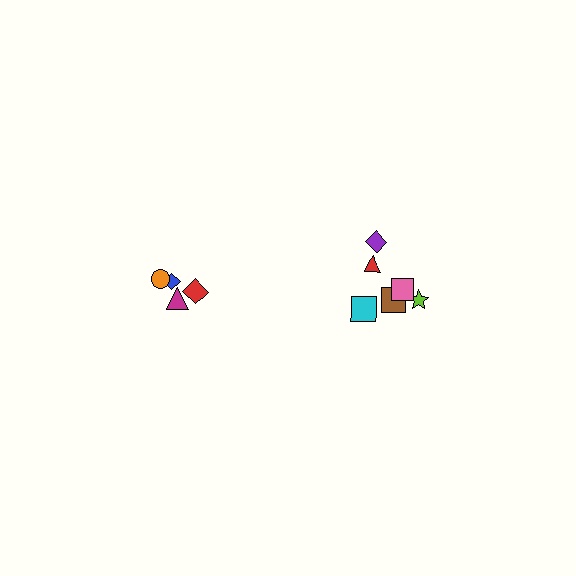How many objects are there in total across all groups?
There are 10 objects.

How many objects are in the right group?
There are 6 objects.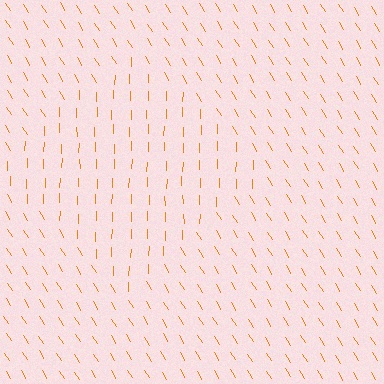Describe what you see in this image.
The image is filled with small orange line segments. A diamond region in the image has lines oriented differently from the surrounding lines, creating a visible texture boundary.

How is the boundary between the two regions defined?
The boundary is defined purely by a change in line orientation (approximately 32 degrees difference). All lines are the same color and thickness.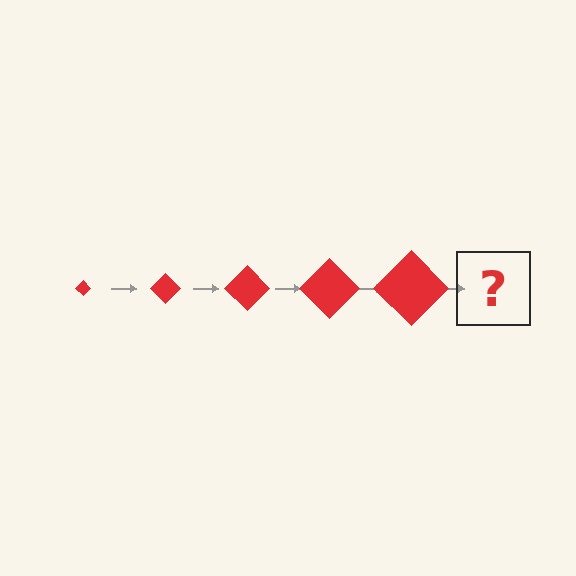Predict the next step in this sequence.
The next step is a red diamond, larger than the previous one.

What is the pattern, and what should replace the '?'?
The pattern is that the diamond gets progressively larger each step. The '?' should be a red diamond, larger than the previous one.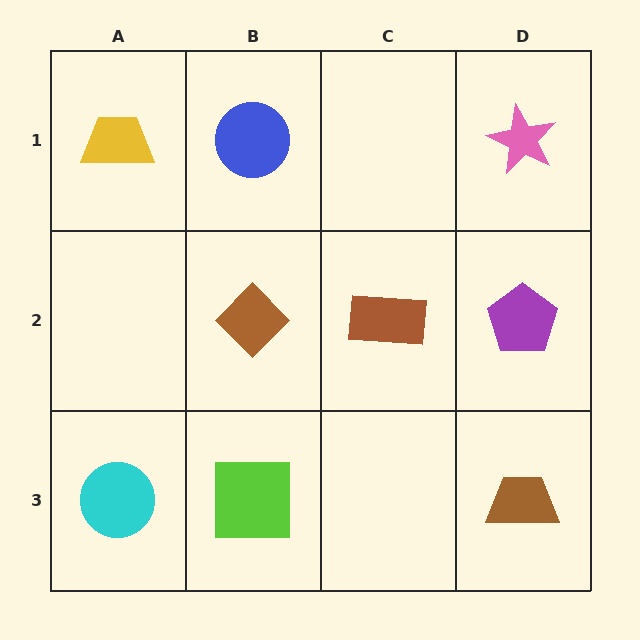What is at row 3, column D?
A brown trapezoid.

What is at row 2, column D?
A purple pentagon.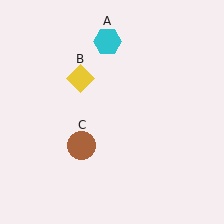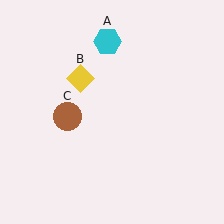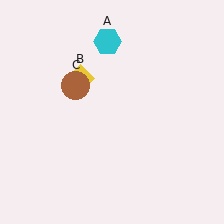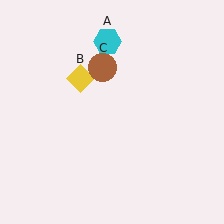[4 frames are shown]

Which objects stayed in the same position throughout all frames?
Cyan hexagon (object A) and yellow diamond (object B) remained stationary.